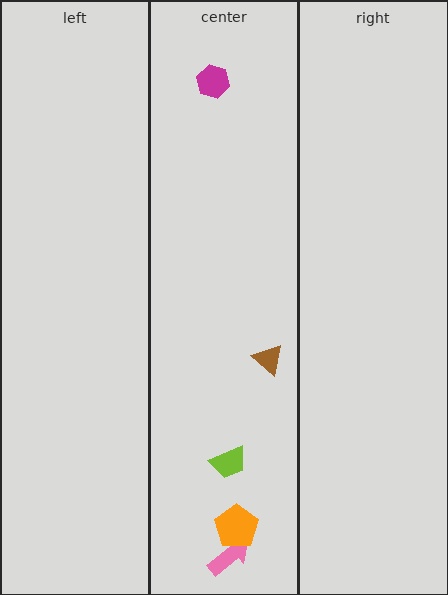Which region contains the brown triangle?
The center region.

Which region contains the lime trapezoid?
The center region.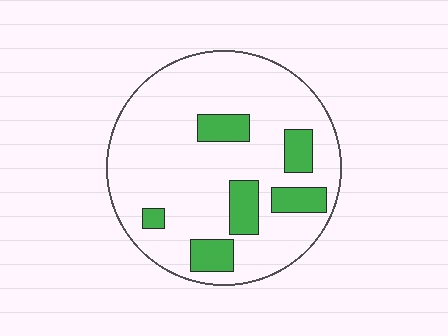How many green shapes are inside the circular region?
6.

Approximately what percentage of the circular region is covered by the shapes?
Approximately 20%.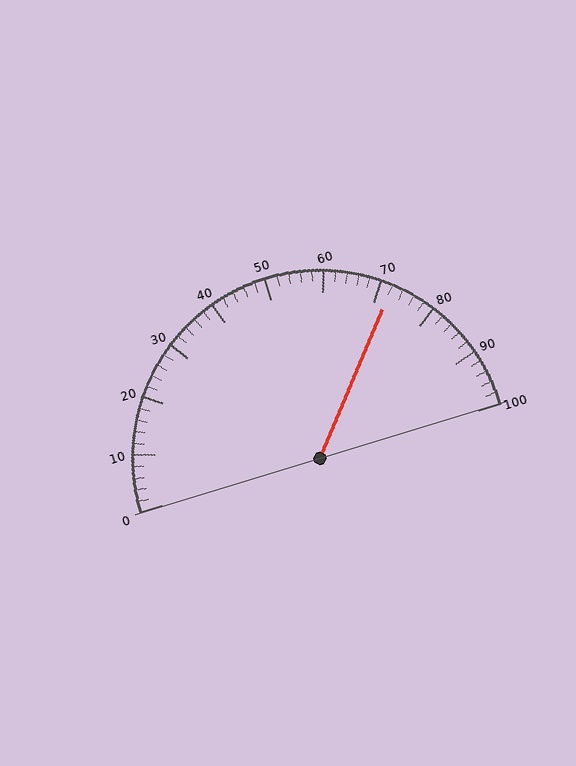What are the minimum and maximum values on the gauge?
The gauge ranges from 0 to 100.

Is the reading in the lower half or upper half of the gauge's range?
The reading is in the upper half of the range (0 to 100).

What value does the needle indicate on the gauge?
The needle indicates approximately 72.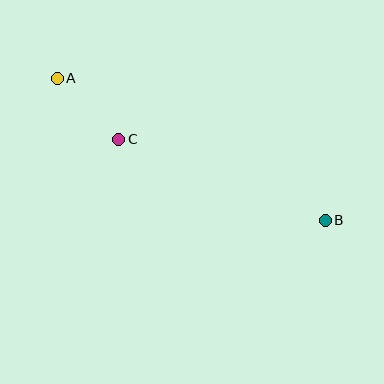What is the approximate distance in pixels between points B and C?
The distance between B and C is approximately 222 pixels.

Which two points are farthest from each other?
Points A and B are farthest from each other.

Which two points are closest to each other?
Points A and C are closest to each other.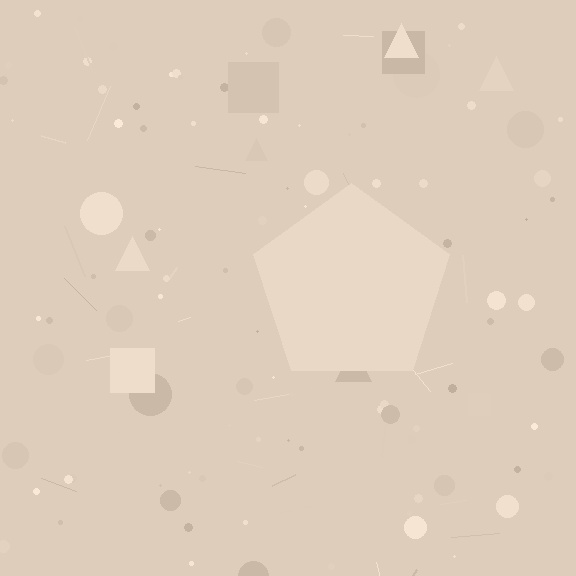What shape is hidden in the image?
A pentagon is hidden in the image.